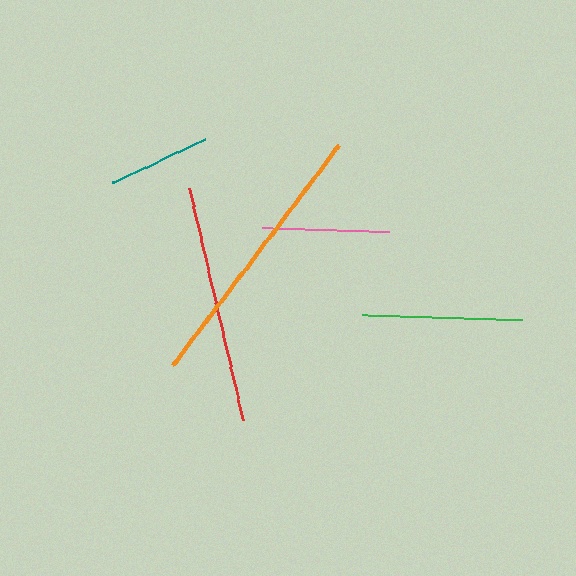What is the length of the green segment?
The green segment is approximately 160 pixels long.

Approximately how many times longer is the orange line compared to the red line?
The orange line is approximately 1.2 times the length of the red line.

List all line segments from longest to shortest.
From longest to shortest: orange, red, green, pink, teal.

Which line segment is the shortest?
The teal line is the shortest at approximately 102 pixels.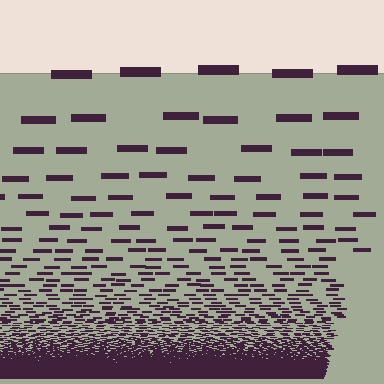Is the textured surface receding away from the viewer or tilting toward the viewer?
The surface appears to tilt toward the viewer. Texture elements get larger and sparser toward the top.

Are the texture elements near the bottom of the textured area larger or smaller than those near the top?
Smaller. The gradient is inverted — elements near the bottom are smaller and denser.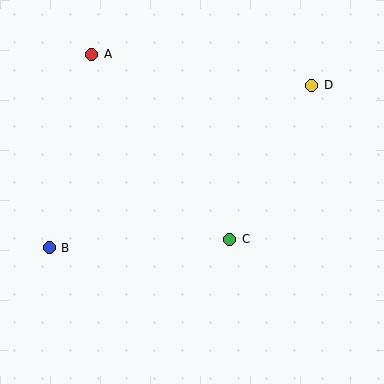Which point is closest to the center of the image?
Point C at (230, 239) is closest to the center.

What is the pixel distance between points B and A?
The distance between B and A is 198 pixels.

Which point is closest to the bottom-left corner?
Point B is closest to the bottom-left corner.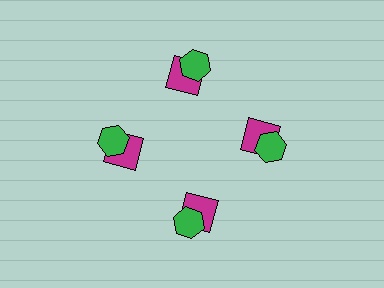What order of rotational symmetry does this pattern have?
This pattern has 4-fold rotational symmetry.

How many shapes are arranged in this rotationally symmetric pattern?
There are 8 shapes, arranged in 4 groups of 2.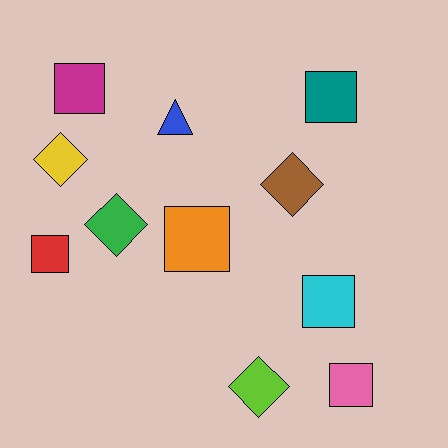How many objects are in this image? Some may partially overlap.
There are 11 objects.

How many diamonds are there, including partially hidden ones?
There are 4 diamonds.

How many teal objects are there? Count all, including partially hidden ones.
There is 1 teal object.